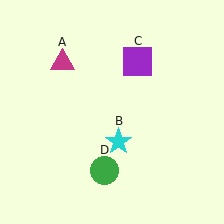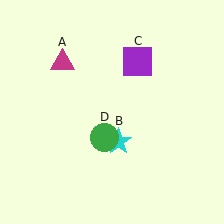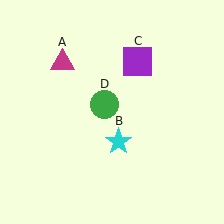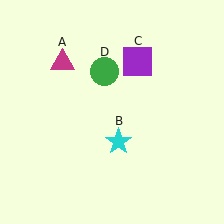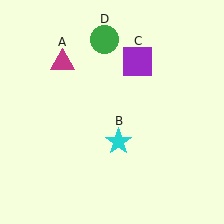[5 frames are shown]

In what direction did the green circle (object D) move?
The green circle (object D) moved up.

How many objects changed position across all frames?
1 object changed position: green circle (object D).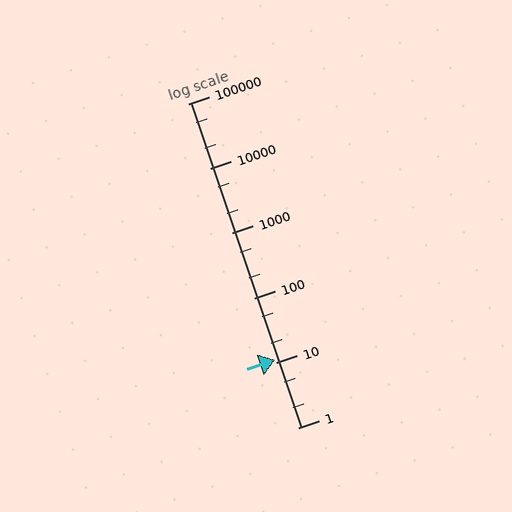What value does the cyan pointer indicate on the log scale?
The pointer indicates approximately 11.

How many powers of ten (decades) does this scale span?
The scale spans 5 decades, from 1 to 100000.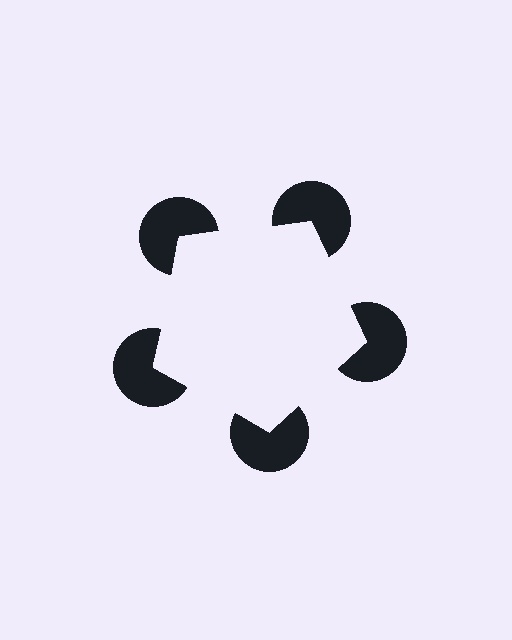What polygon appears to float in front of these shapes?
An illusory pentagon — its edges are inferred from the aligned wedge cuts in the pac-man discs, not physically drawn.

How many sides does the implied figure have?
5 sides.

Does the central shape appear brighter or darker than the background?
It typically appears slightly brighter than the background, even though no actual brightness change is drawn.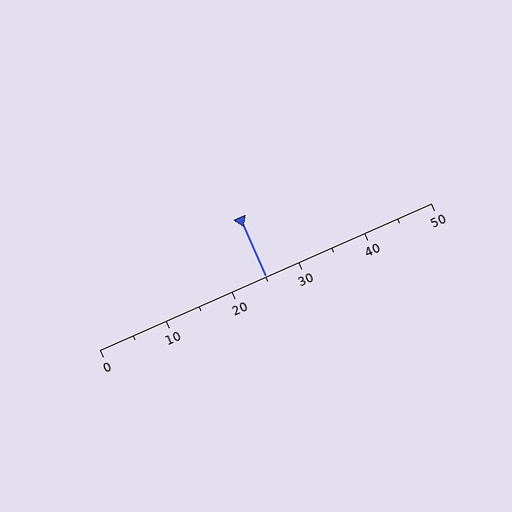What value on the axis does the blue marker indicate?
The marker indicates approximately 25.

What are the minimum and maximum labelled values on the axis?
The axis runs from 0 to 50.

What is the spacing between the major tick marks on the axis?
The major ticks are spaced 10 apart.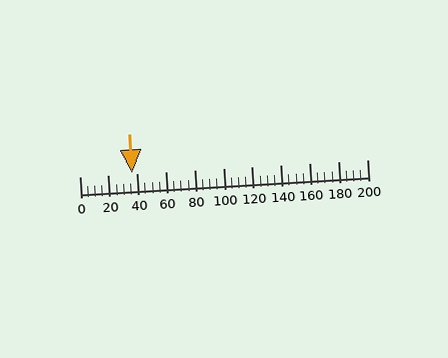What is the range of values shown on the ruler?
The ruler shows values from 0 to 200.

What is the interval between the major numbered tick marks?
The major tick marks are spaced 20 units apart.